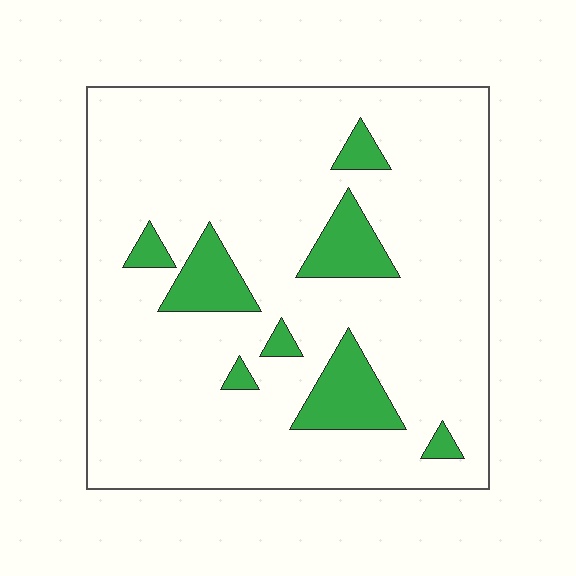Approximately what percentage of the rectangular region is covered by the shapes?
Approximately 15%.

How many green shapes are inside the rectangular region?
8.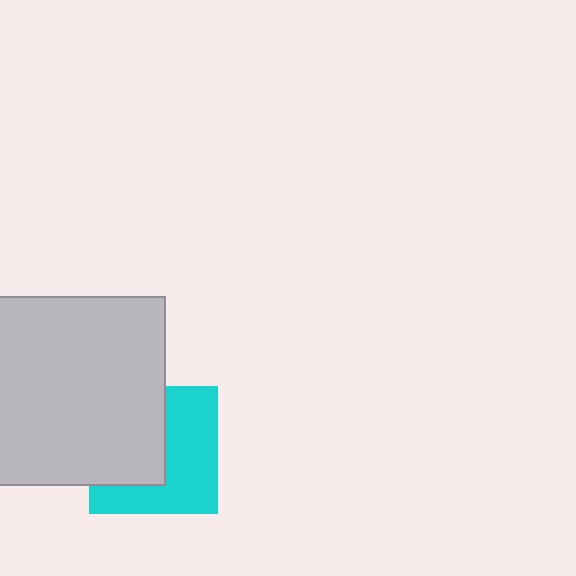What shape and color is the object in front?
The object in front is a light gray square.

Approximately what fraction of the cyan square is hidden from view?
Roughly 46% of the cyan square is hidden behind the light gray square.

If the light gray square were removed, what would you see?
You would see the complete cyan square.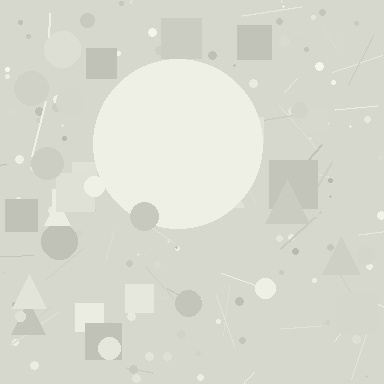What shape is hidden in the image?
A circle is hidden in the image.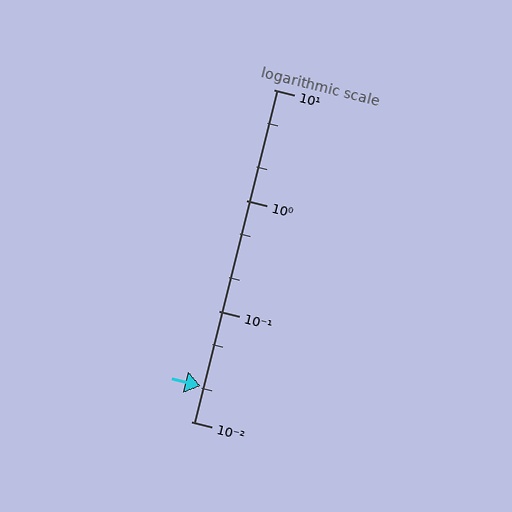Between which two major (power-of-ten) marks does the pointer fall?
The pointer is between 0.01 and 0.1.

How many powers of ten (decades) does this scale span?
The scale spans 3 decades, from 0.01 to 10.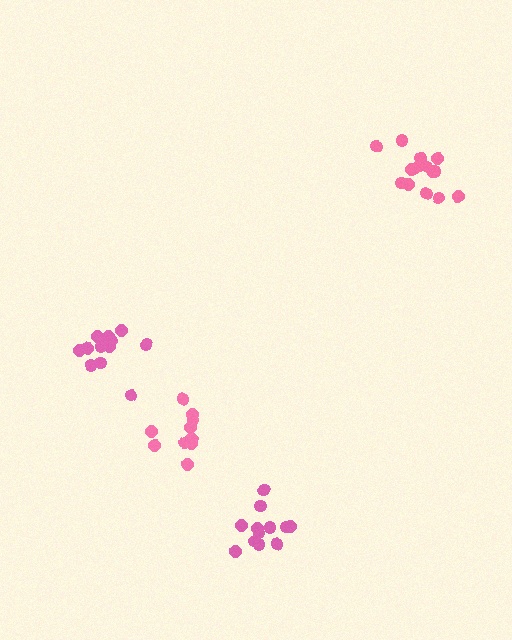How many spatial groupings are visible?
There are 4 spatial groupings.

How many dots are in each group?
Group 1: 12 dots, Group 2: 11 dots, Group 3: 12 dots, Group 4: 15 dots (50 total).